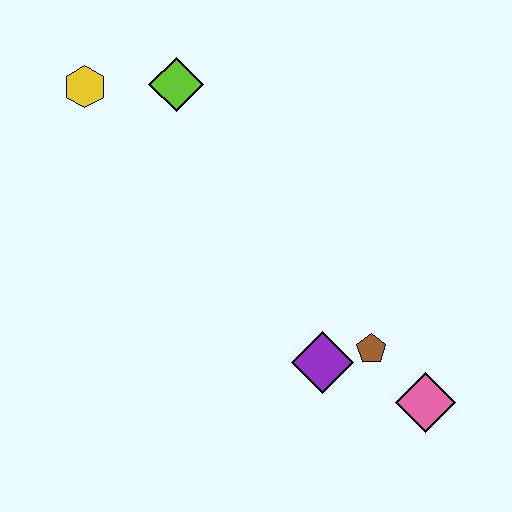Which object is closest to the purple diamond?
The brown pentagon is closest to the purple diamond.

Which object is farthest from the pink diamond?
The yellow hexagon is farthest from the pink diamond.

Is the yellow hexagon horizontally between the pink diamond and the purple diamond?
No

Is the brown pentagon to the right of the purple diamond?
Yes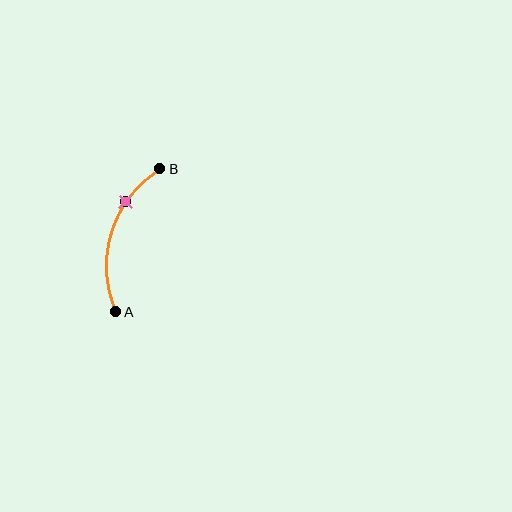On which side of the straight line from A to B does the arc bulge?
The arc bulges to the left of the straight line connecting A and B.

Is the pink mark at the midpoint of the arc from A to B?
No. The pink mark lies on the arc but is closer to endpoint B. The arc midpoint would be at the point on the curve equidistant along the arc from both A and B.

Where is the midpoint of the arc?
The arc midpoint is the point on the curve farthest from the straight line joining A and B. It sits to the left of that line.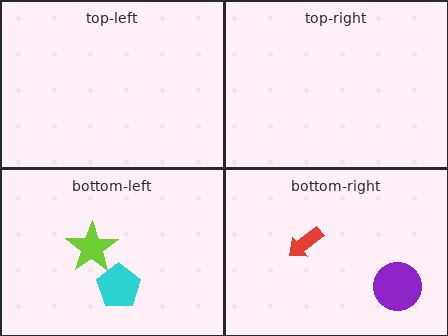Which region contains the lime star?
The bottom-left region.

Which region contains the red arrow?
The bottom-right region.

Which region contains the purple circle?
The bottom-right region.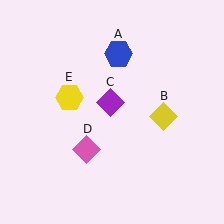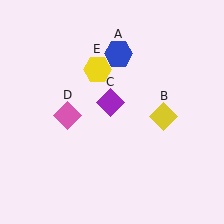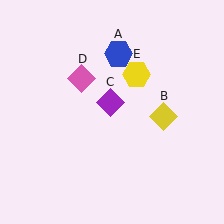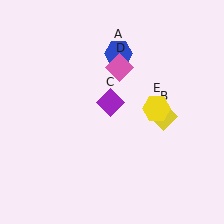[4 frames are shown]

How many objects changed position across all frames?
2 objects changed position: pink diamond (object D), yellow hexagon (object E).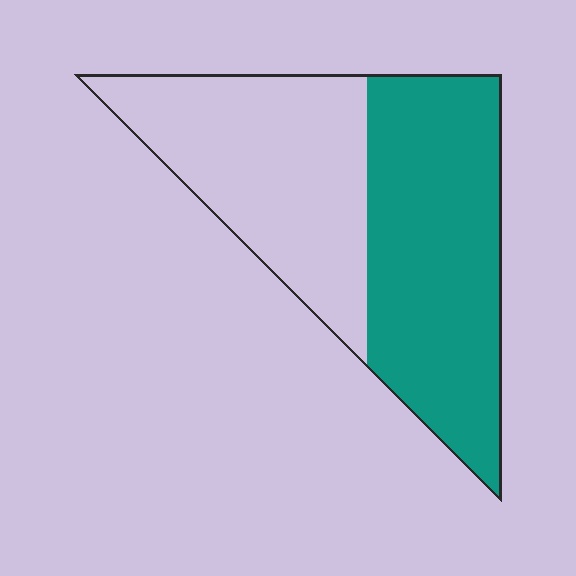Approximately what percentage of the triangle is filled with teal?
Approximately 55%.